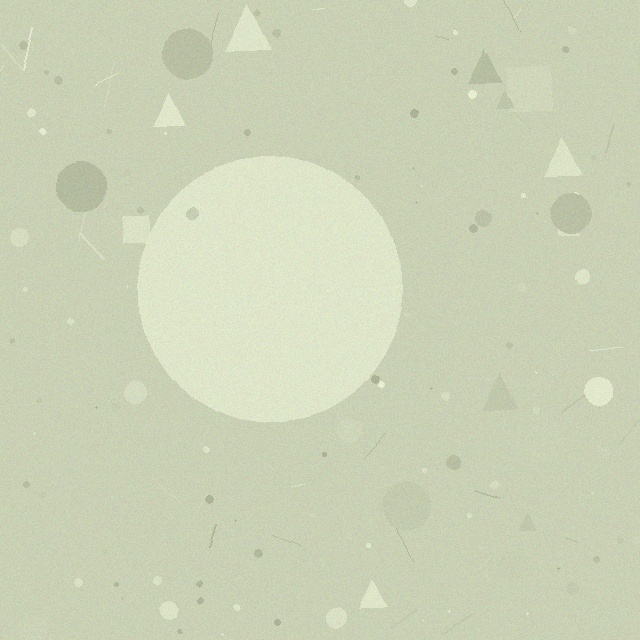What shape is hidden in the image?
A circle is hidden in the image.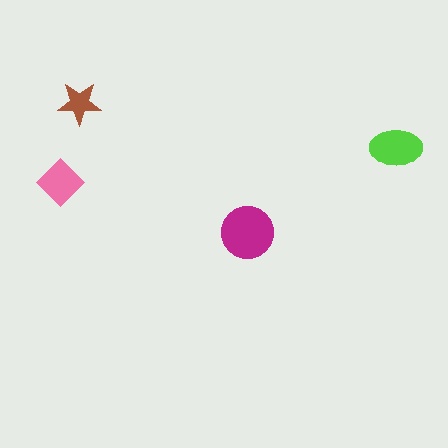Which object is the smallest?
The brown star.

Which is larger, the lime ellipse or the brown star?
The lime ellipse.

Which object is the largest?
The magenta circle.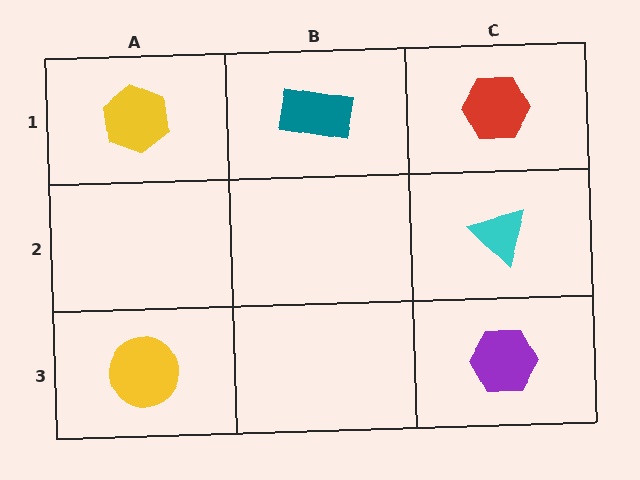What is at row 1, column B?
A teal rectangle.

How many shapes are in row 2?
1 shape.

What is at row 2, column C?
A cyan triangle.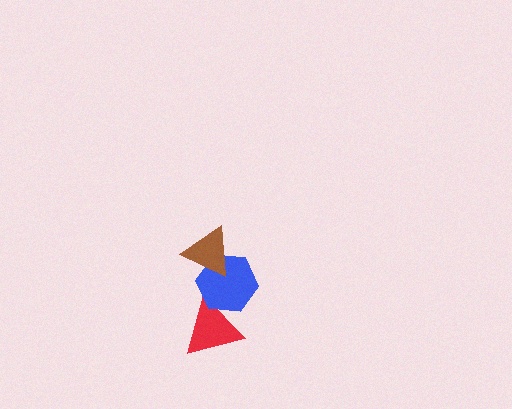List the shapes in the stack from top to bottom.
From top to bottom: the brown triangle, the blue hexagon, the red triangle.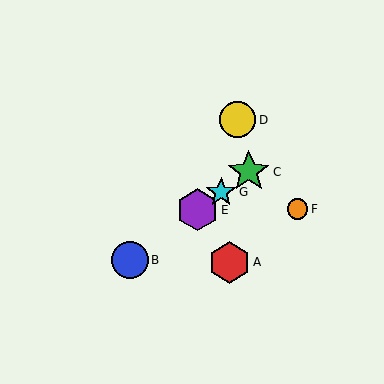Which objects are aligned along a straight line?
Objects B, C, E, G are aligned along a straight line.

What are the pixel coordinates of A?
Object A is at (229, 262).